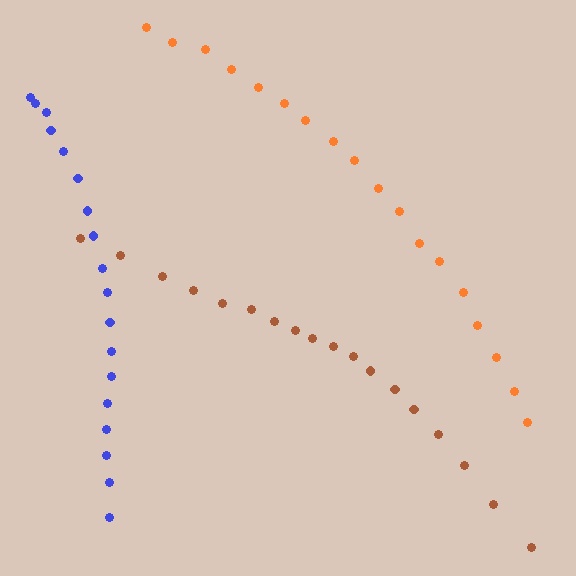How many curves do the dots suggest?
There are 3 distinct paths.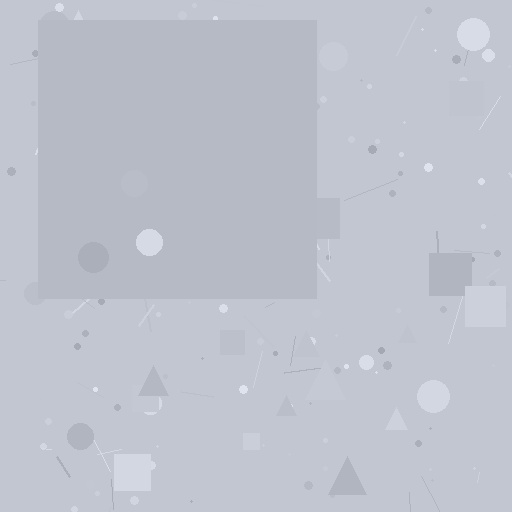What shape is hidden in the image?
A square is hidden in the image.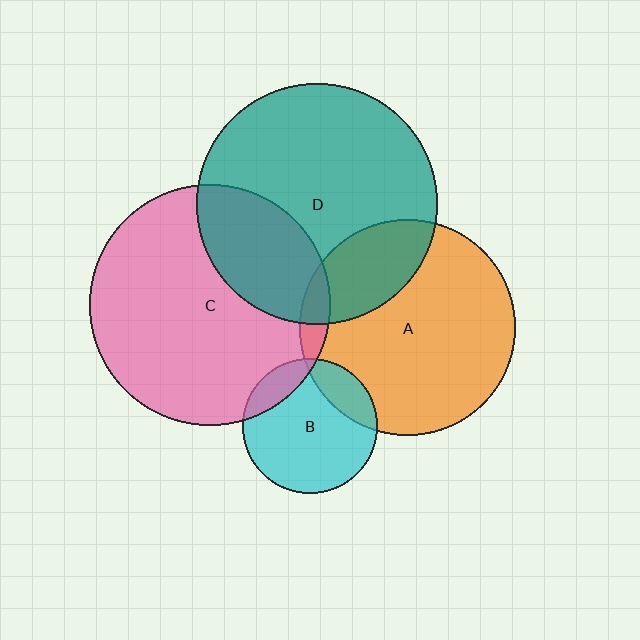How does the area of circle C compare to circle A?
Approximately 1.2 times.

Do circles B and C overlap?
Yes.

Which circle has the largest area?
Circle C (pink).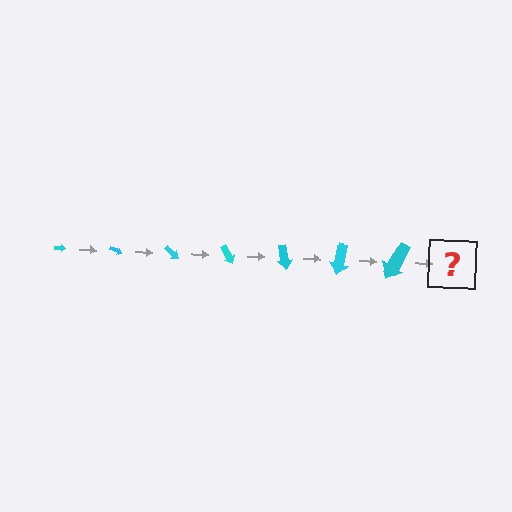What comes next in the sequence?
The next element should be an arrow, larger than the previous one and rotated 140 degrees from the start.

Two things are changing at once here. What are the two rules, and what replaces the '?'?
The two rules are that the arrow grows larger each step and it rotates 20 degrees each step. The '?' should be an arrow, larger than the previous one and rotated 140 degrees from the start.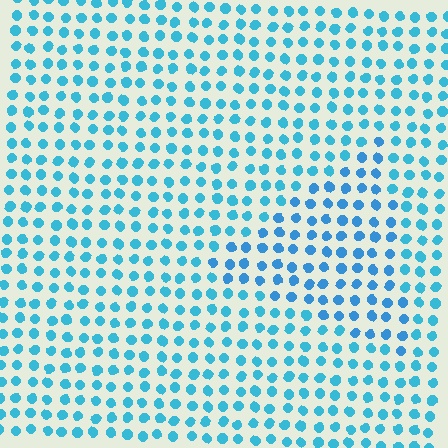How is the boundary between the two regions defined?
The boundary is defined purely by a slight shift in hue (about 16 degrees). Spacing, size, and orientation are identical on both sides.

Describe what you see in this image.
The image is filled with small cyan elements in a uniform arrangement. A triangle-shaped region is visible where the elements are tinted to a slightly different hue, forming a subtle color boundary.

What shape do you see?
I see a triangle.